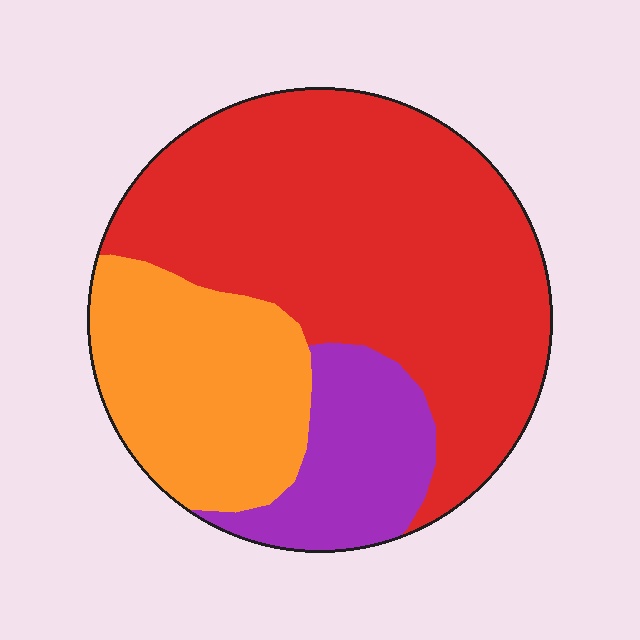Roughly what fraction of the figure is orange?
Orange covers roughly 25% of the figure.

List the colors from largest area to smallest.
From largest to smallest: red, orange, purple.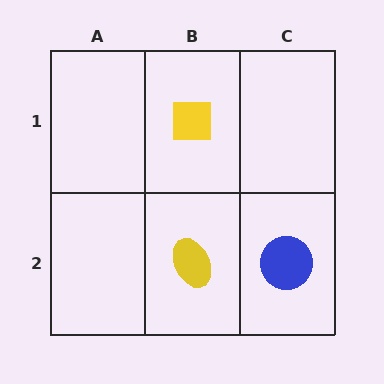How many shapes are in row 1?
1 shape.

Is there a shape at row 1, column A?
No, that cell is empty.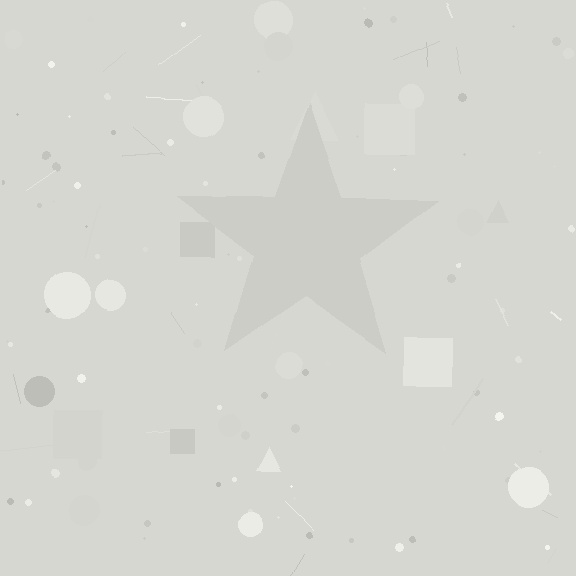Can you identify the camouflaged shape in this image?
The camouflaged shape is a star.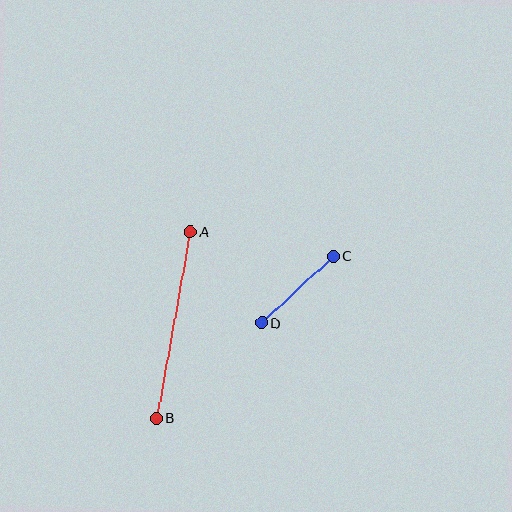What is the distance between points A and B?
The distance is approximately 189 pixels.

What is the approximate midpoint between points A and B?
The midpoint is at approximately (173, 325) pixels.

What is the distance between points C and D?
The distance is approximately 98 pixels.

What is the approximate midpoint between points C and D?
The midpoint is at approximately (297, 289) pixels.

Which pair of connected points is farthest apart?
Points A and B are farthest apart.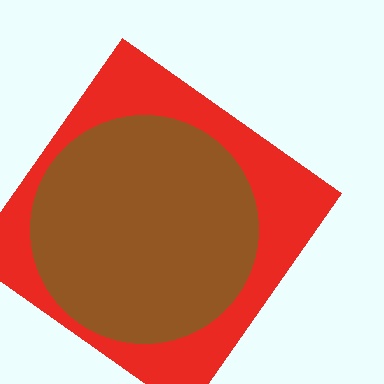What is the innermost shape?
The brown circle.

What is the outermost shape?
The red diamond.